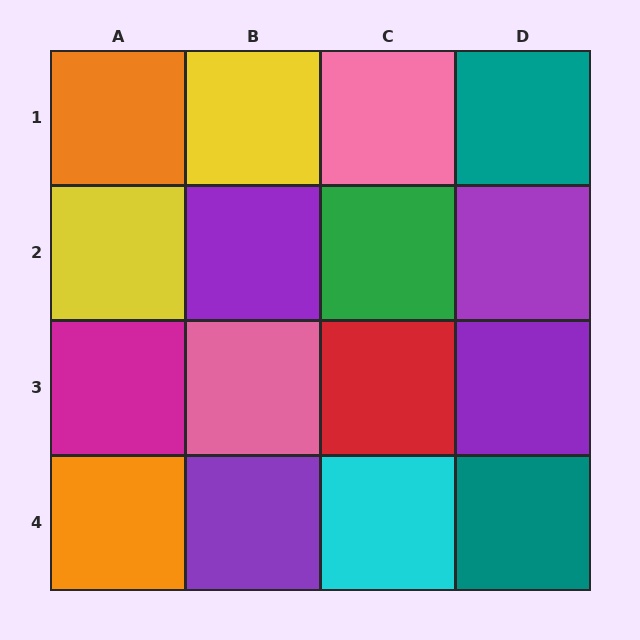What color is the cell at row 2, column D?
Purple.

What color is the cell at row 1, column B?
Yellow.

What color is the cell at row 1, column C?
Pink.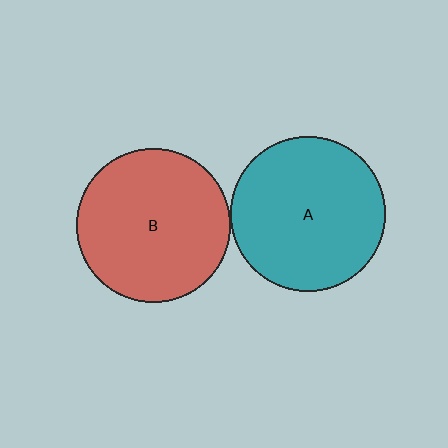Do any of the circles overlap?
No, none of the circles overlap.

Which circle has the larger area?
Circle A (teal).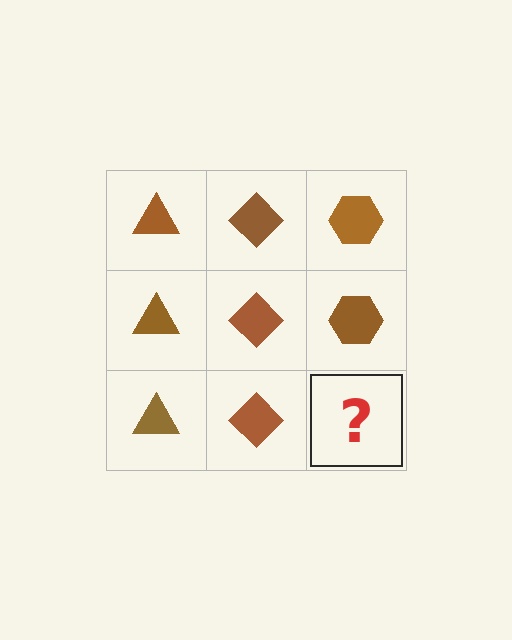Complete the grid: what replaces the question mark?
The question mark should be replaced with a brown hexagon.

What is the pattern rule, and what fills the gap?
The rule is that each column has a consistent shape. The gap should be filled with a brown hexagon.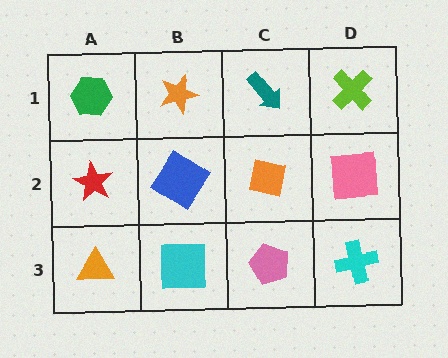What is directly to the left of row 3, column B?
An orange triangle.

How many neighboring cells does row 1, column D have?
2.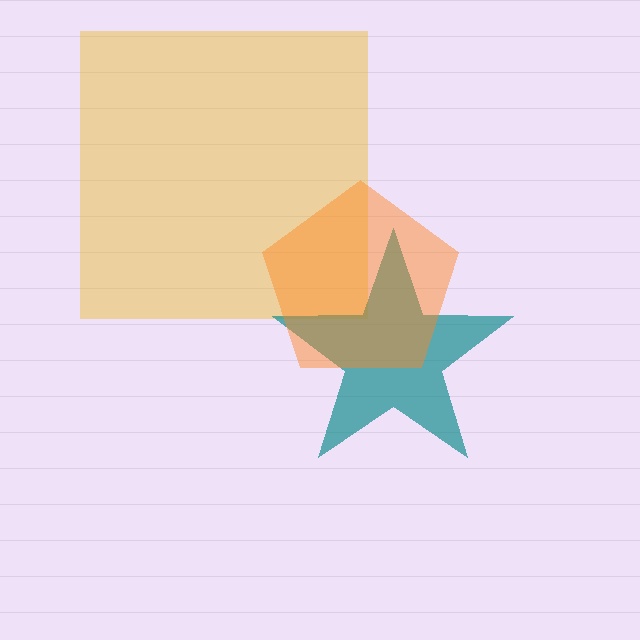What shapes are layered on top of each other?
The layered shapes are: a yellow square, a teal star, an orange pentagon.